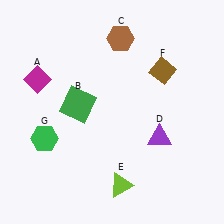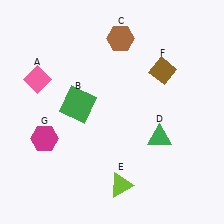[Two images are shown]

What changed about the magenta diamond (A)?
In Image 1, A is magenta. In Image 2, it changed to pink.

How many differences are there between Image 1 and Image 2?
There are 3 differences between the two images.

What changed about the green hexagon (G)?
In Image 1, G is green. In Image 2, it changed to magenta.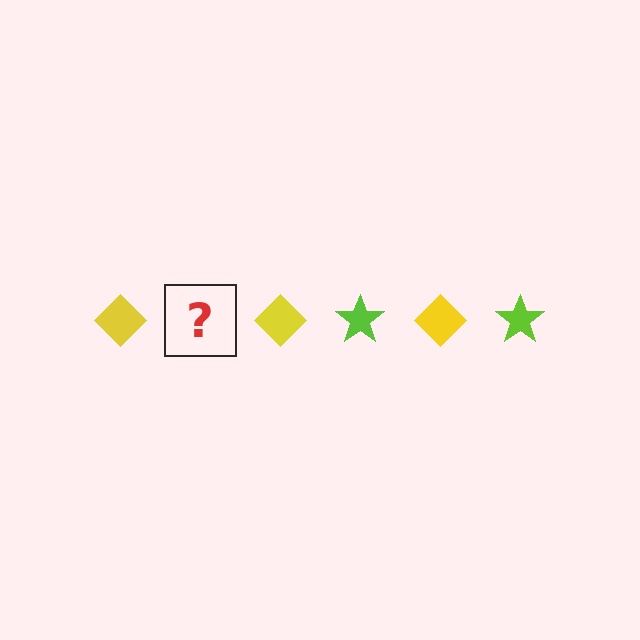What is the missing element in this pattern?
The missing element is a lime star.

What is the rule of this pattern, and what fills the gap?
The rule is that the pattern alternates between yellow diamond and lime star. The gap should be filled with a lime star.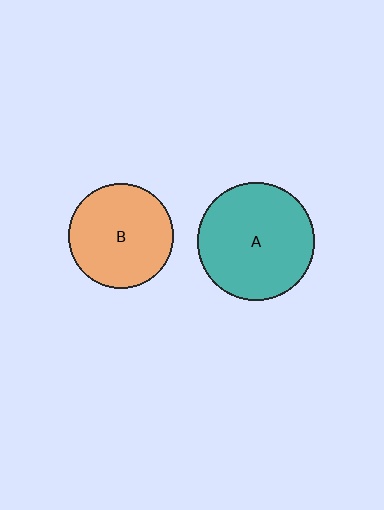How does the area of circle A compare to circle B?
Approximately 1.2 times.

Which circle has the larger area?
Circle A (teal).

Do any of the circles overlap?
No, none of the circles overlap.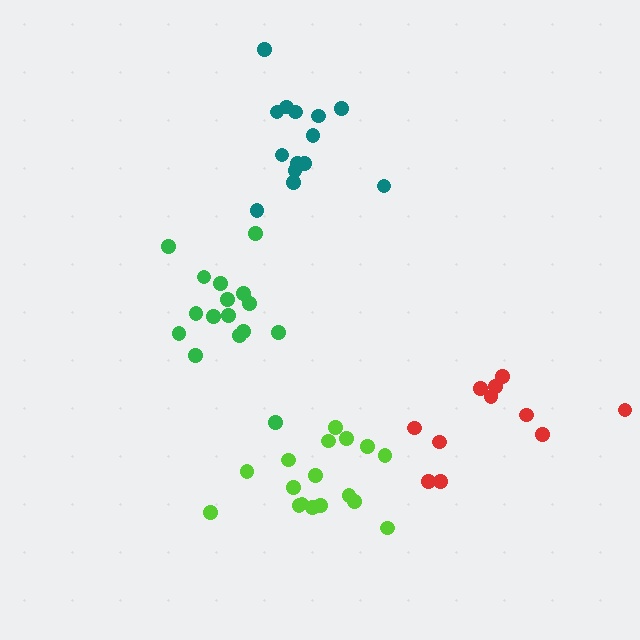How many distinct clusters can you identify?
There are 4 distinct clusters.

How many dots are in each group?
Group 1: 16 dots, Group 2: 14 dots, Group 3: 11 dots, Group 4: 17 dots (58 total).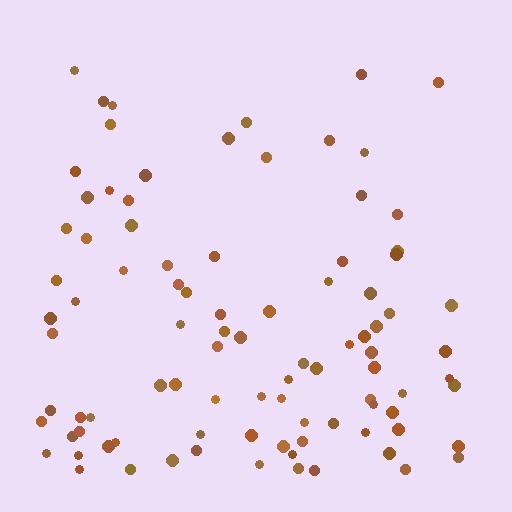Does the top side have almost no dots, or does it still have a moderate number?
Still a moderate number, just noticeably fewer than the bottom.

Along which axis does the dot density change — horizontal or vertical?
Vertical.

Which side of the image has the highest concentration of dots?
The bottom.